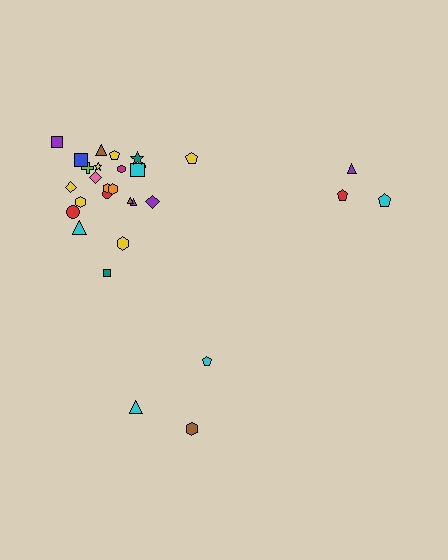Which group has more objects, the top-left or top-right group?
The top-left group.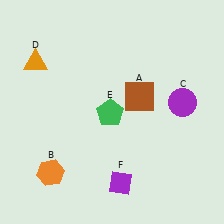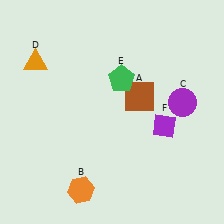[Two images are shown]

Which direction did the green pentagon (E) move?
The green pentagon (E) moved up.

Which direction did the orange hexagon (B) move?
The orange hexagon (B) moved right.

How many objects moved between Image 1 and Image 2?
3 objects moved between the two images.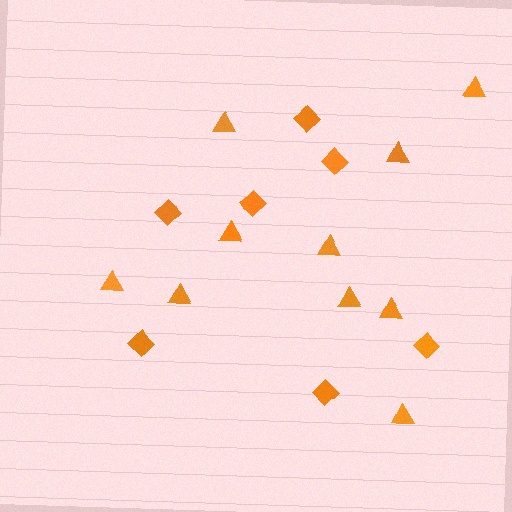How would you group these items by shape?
There are 2 groups: one group of triangles (10) and one group of diamonds (7).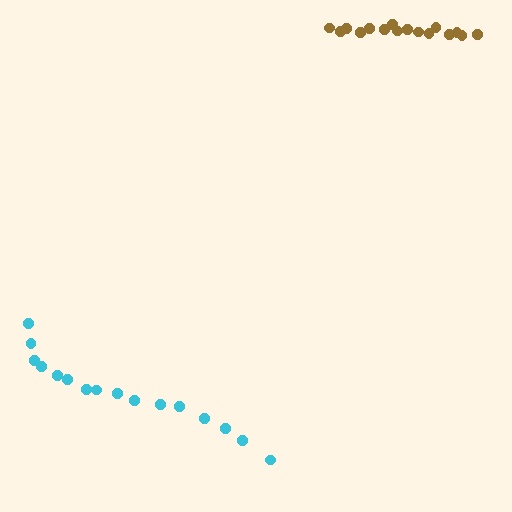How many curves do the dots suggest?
There are 2 distinct paths.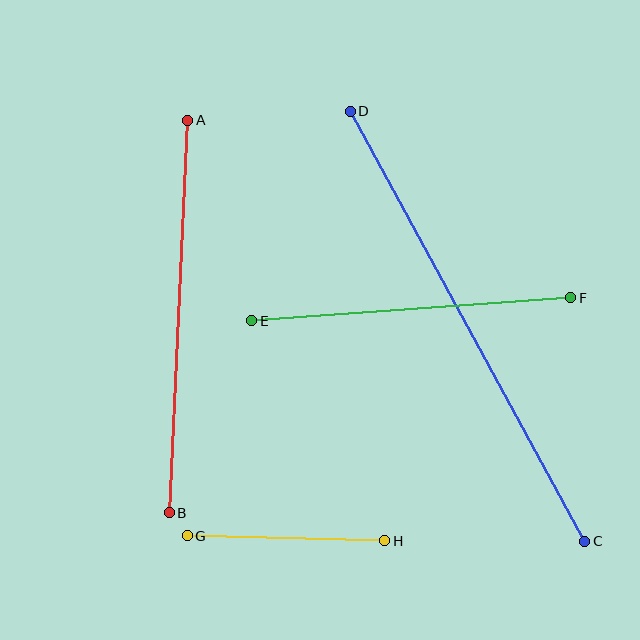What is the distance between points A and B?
The distance is approximately 393 pixels.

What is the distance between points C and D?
The distance is approximately 489 pixels.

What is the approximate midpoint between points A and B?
The midpoint is at approximately (179, 316) pixels.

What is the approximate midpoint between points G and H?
The midpoint is at approximately (286, 538) pixels.